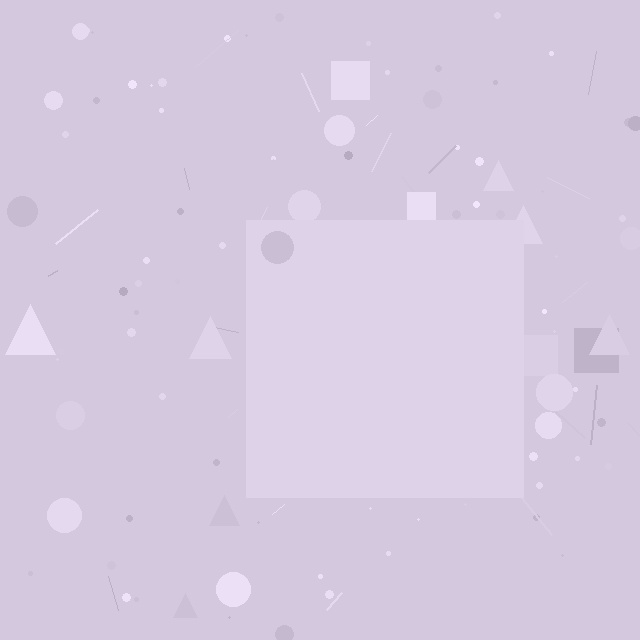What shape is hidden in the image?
A square is hidden in the image.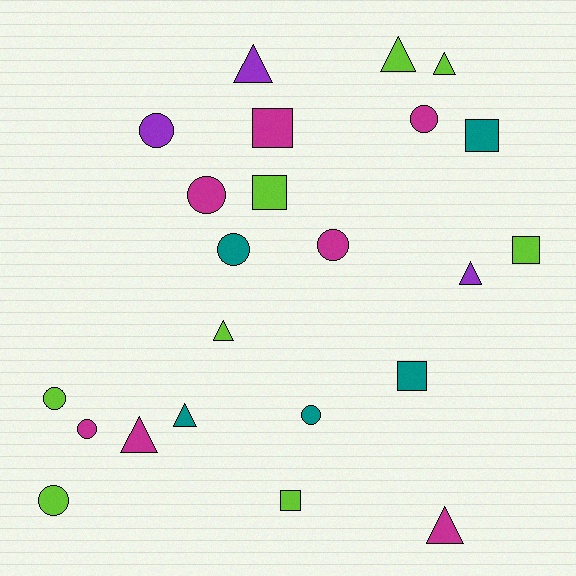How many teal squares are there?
There are 2 teal squares.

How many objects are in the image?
There are 23 objects.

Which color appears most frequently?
Lime, with 8 objects.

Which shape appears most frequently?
Circle, with 9 objects.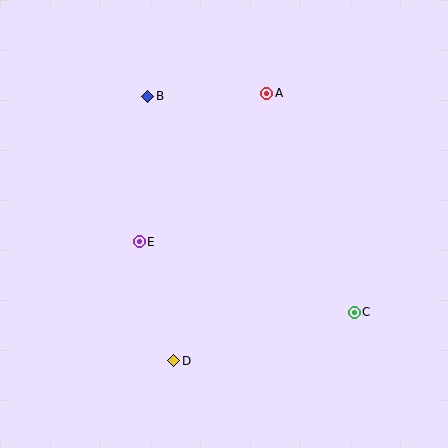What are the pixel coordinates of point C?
Point C is at (354, 312).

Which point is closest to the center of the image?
Point E at (139, 242) is closest to the center.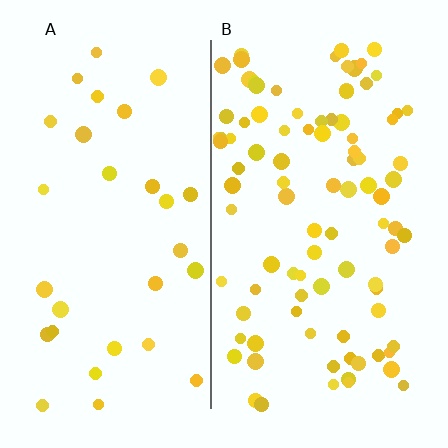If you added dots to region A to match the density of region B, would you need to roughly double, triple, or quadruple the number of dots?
Approximately triple.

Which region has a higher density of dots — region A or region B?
B (the right).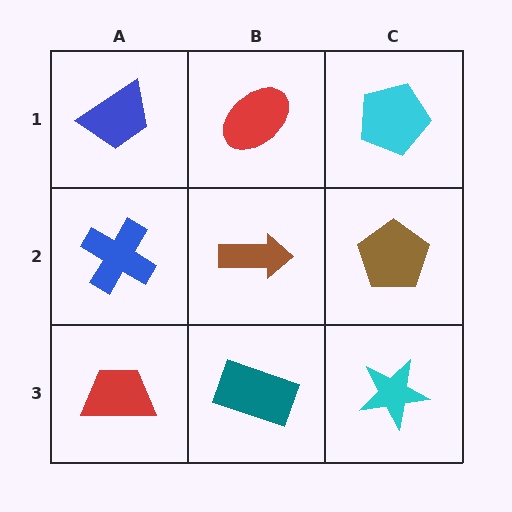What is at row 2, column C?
A brown pentagon.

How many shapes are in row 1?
3 shapes.